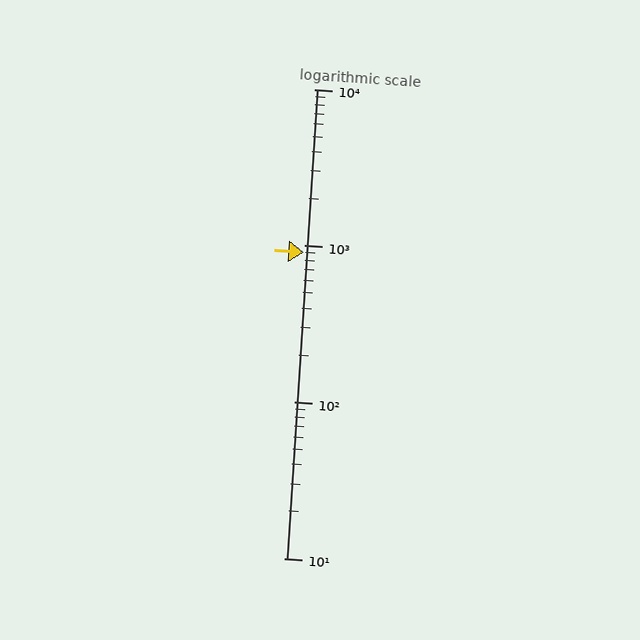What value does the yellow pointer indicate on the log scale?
The pointer indicates approximately 910.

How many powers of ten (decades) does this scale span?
The scale spans 3 decades, from 10 to 10000.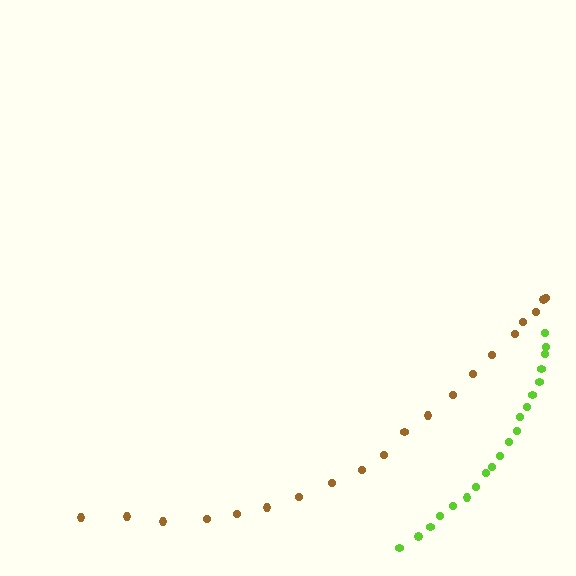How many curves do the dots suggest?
There are 2 distinct paths.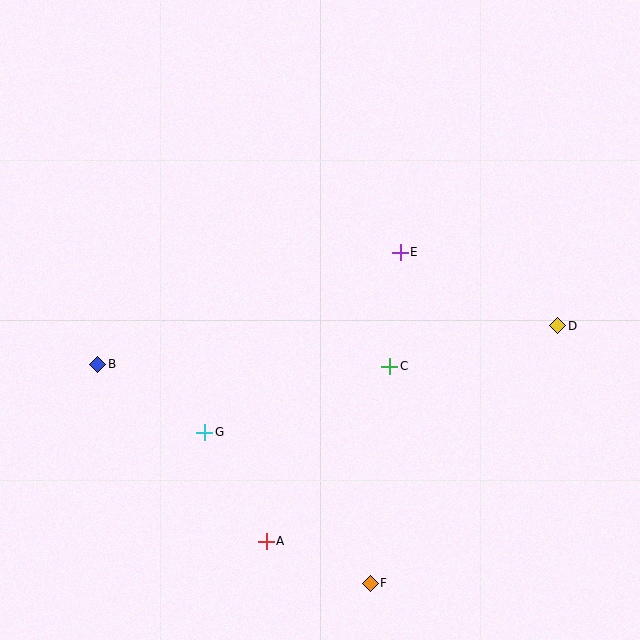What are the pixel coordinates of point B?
Point B is at (98, 364).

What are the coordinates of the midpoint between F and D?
The midpoint between F and D is at (464, 455).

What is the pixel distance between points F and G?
The distance between F and G is 224 pixels.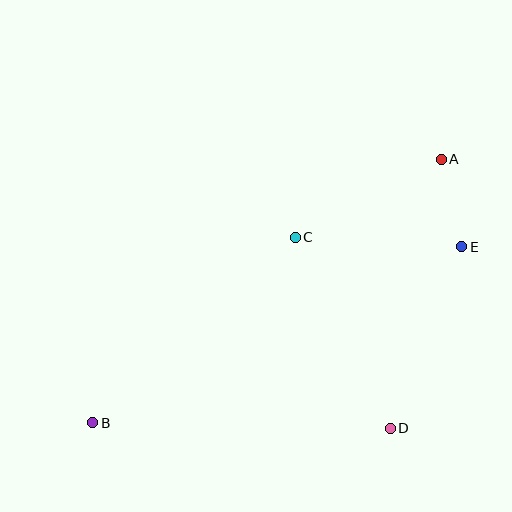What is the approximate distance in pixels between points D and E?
The distance between D and E is approximately 195 pixels.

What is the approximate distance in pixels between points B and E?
The distance between B and E is approximately 409 pixels.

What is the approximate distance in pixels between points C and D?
The distance between C and D is approximately 213 pixels.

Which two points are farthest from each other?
Points A and B are farthest from each other.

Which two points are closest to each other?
Points A and E are closest to each other.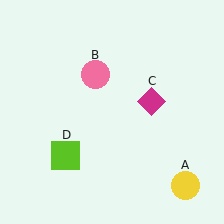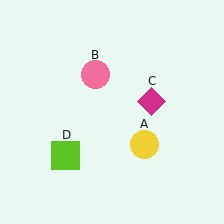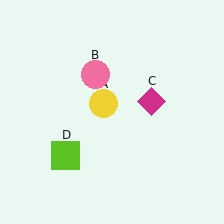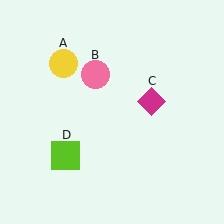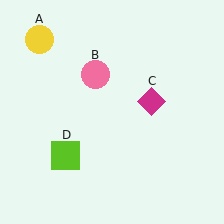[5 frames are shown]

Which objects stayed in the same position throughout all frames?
Pink circle (object B) and magenta diamond (object C) and lime square (object D) remained stationary.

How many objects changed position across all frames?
1 object changed position: yellow circle (object A).